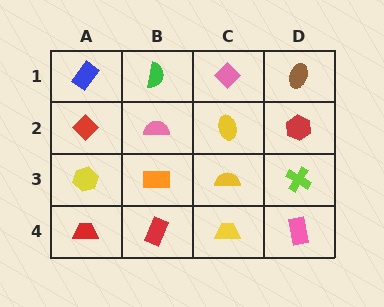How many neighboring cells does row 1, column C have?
3.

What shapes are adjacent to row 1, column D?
A red hexagon (row 2, column D), a pink diamond (row 1, column C).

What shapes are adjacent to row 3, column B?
A pink semicircle (row 2, column B), a red rectangle (row 4, column B), a yellow hexagon (row 3, column A), a yellow semicircle (row 3, column C).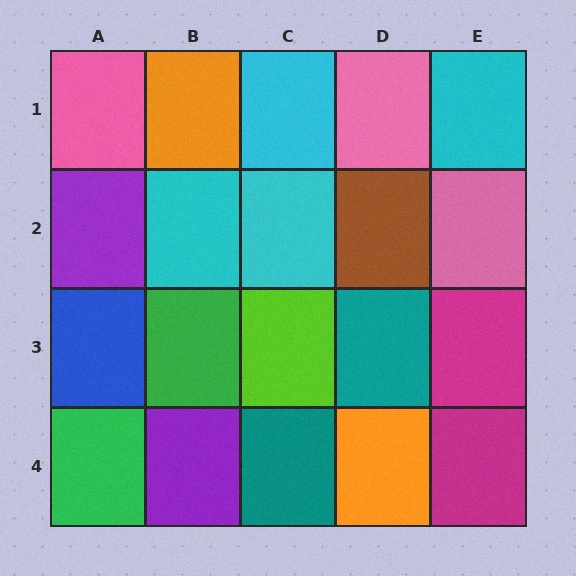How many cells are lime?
1 cell is lime.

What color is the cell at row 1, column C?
Cyan.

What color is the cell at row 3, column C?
Lime.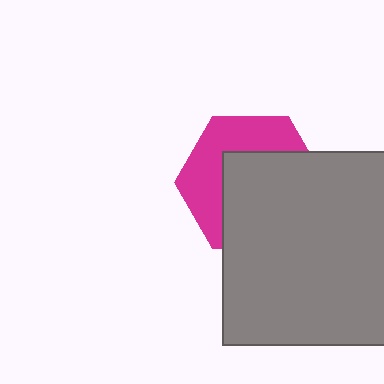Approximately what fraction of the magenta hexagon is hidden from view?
Roughly 57% of the magenta hexagon is hidden behind the gray square.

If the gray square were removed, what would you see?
You would see the complete magenta hexagon.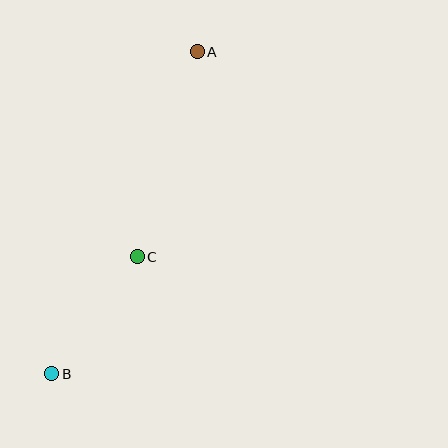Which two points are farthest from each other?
Points A and B are farthest from each other.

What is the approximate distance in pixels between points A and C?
The distance between A and C is approximately 214 pixels.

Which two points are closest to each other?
Points B and C are closest to each other.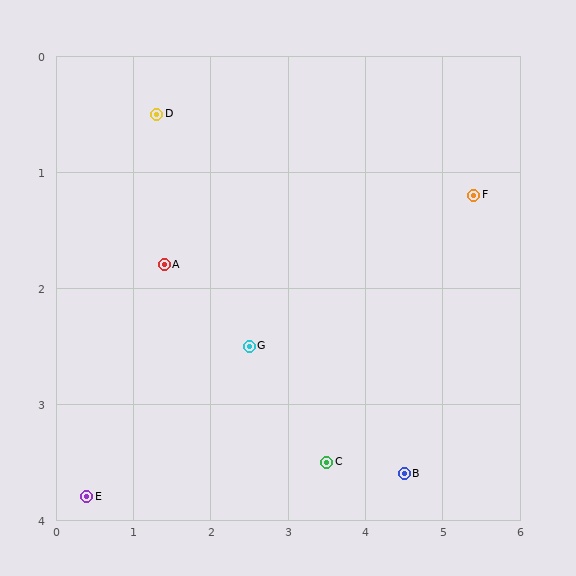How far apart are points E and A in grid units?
Points E and A are about 2.2 grid units apart.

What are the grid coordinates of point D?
Point D is at approximately (1.3, 0.5).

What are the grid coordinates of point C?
Point C is at approximately (3.5, 3.5).